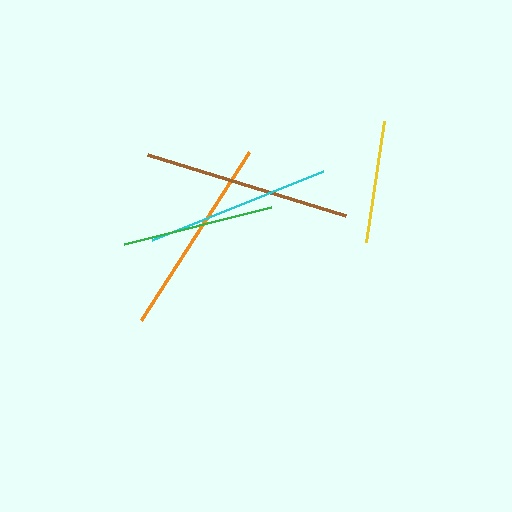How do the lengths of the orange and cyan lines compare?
The orange and cyan lines are approximately the same length.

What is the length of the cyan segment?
The cyan segment is approximately 184 pixels long.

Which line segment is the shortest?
The yellow line is the shortest at approximately 122 pixels.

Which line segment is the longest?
The brown line is the longest at approximately 208 pixels.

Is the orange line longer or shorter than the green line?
The orange line is longer than the green line.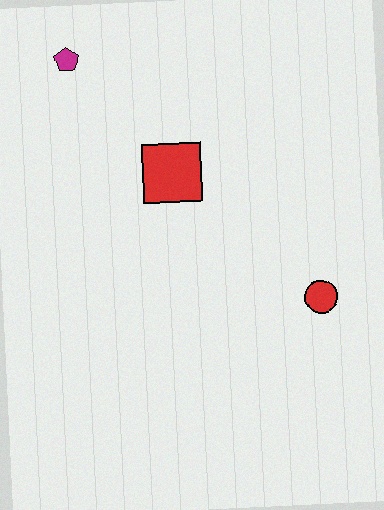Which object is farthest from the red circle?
The magenta pentagon is farthest from the red circle.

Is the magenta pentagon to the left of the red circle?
Yes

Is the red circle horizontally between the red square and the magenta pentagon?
No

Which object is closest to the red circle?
The red square is closest to the red circle.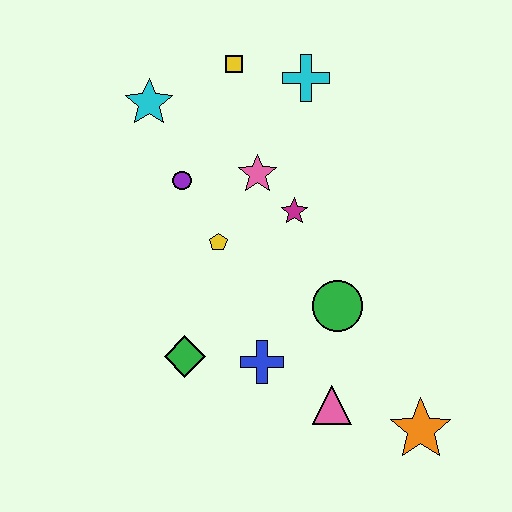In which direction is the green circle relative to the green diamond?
The green circle is to the right of the green diamond.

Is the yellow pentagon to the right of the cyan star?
Yes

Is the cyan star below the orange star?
No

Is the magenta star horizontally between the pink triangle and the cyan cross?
No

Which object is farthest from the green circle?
The cyan star is farthest from the green circle.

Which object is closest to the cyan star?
The purple circle is closest to the cyan star.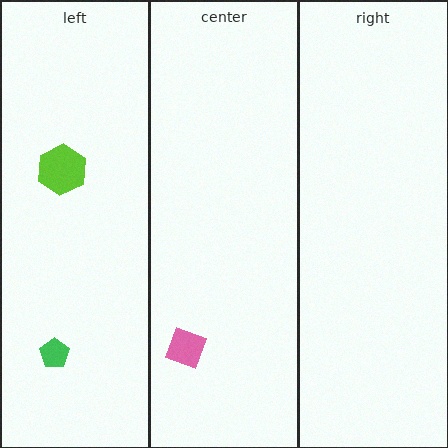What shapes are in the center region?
The pink square.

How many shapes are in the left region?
2.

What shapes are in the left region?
The lime hexagon, the green pentagon.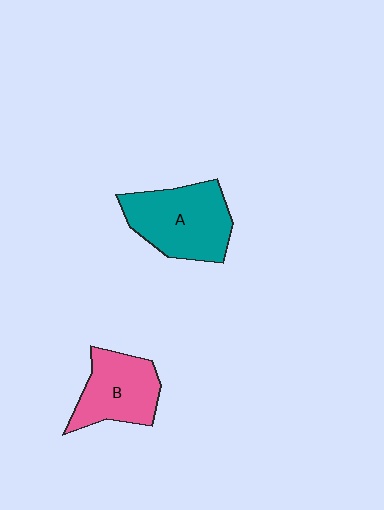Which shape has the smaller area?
Shape B (pink).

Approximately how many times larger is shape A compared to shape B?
Approximately 1.3 times.